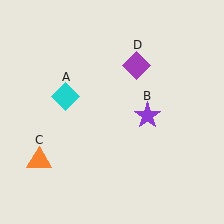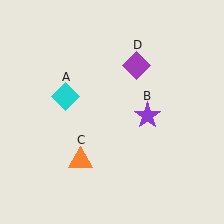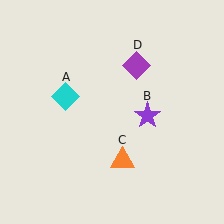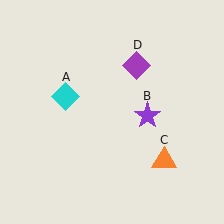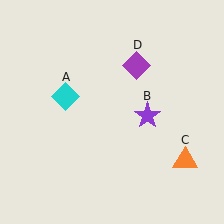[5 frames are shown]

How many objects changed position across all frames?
1 object changed position: orange triangle (object C).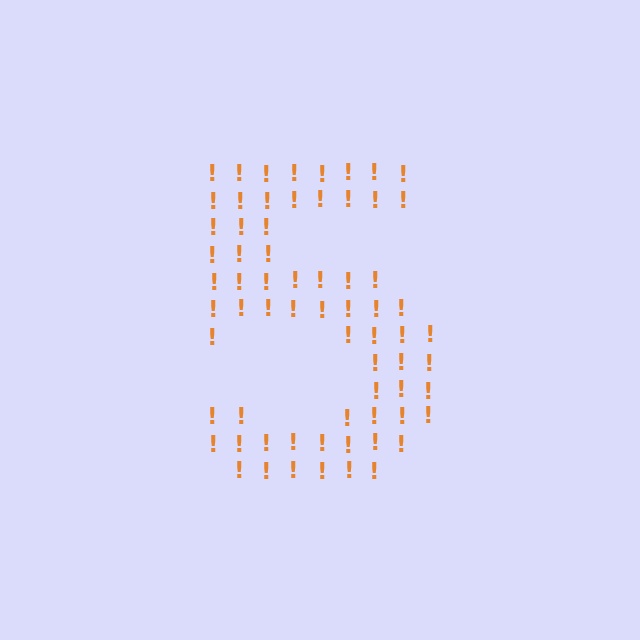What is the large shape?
The large shape is the digit 5.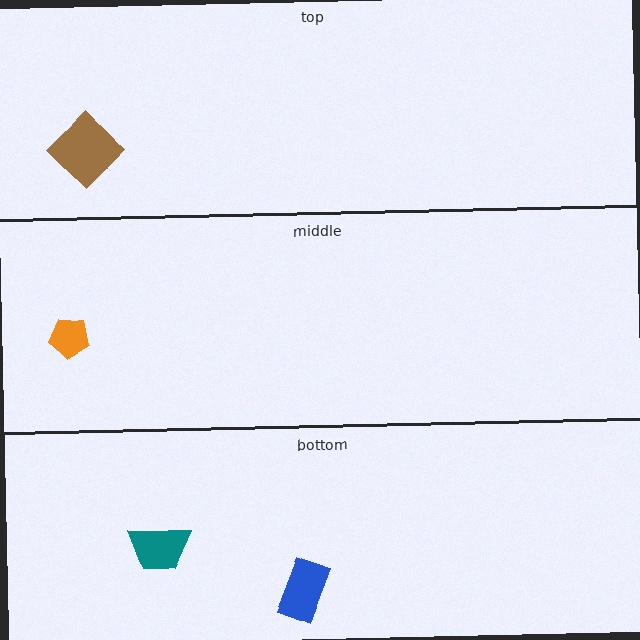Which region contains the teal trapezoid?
The bottom region.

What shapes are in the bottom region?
The teal trapezoid, the blue rectangle.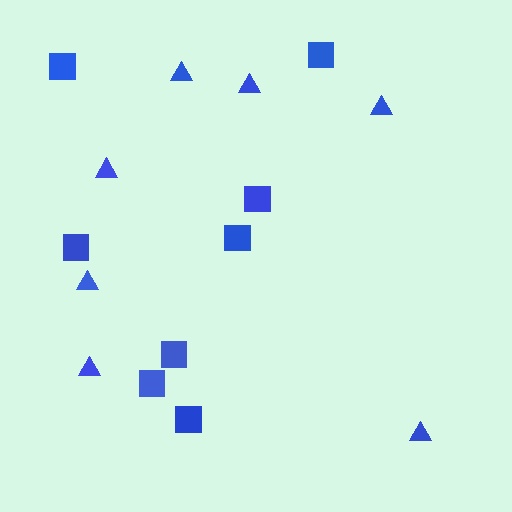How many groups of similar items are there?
There are 2 groups: one group of squares (8) and one group of triangles (7).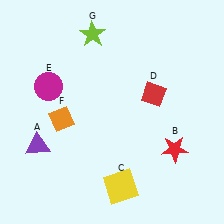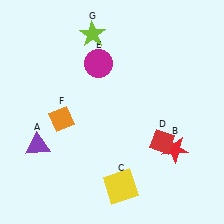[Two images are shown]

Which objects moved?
The objects that moved are: the red diamond (D), the magenta circle (E).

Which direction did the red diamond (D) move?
The red diamond (D) moved down.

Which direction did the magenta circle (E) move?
The magenta circle (E) moved right.